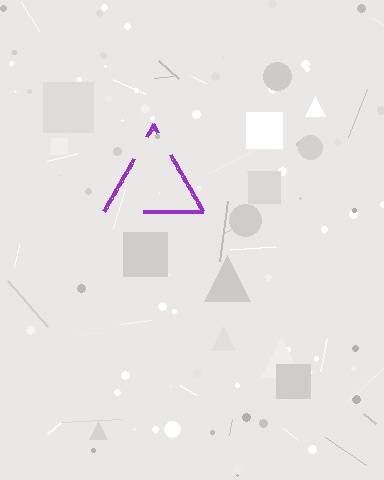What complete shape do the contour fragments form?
The contour fragments form a triangle.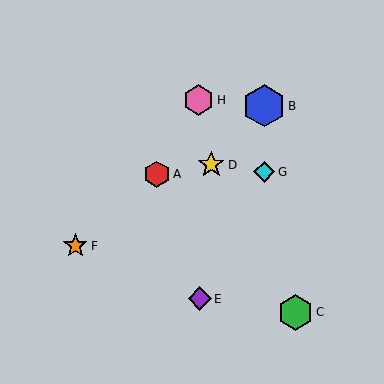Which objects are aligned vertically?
Objects B, G are aligned vertically.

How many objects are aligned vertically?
2 objects (B, G) are aligned vertically.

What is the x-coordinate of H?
Object H is at x≈199.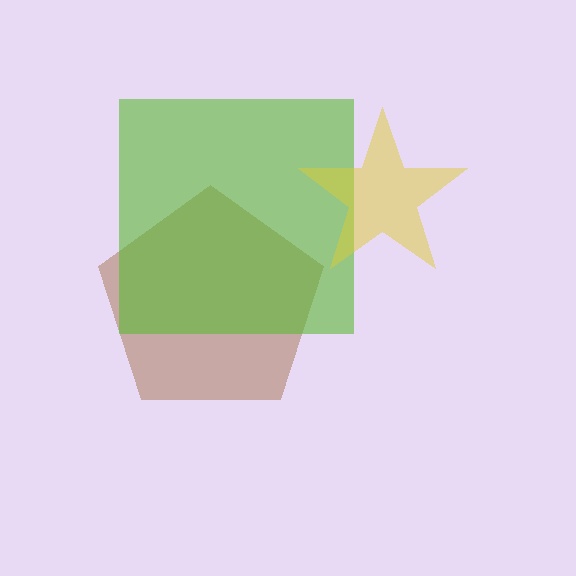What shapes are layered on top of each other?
The layered shapes are: a brown pentagon, a lime square, a yellow star.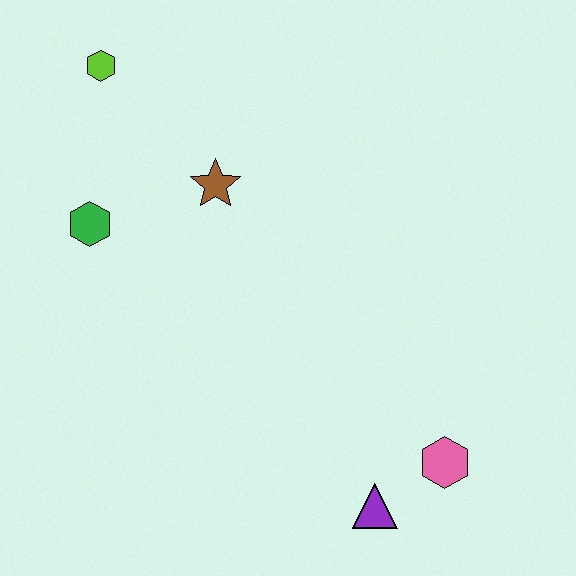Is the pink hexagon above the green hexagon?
No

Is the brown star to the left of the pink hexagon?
Yes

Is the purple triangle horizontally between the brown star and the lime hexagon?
No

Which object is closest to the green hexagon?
The brown star is closest to the green hexagon.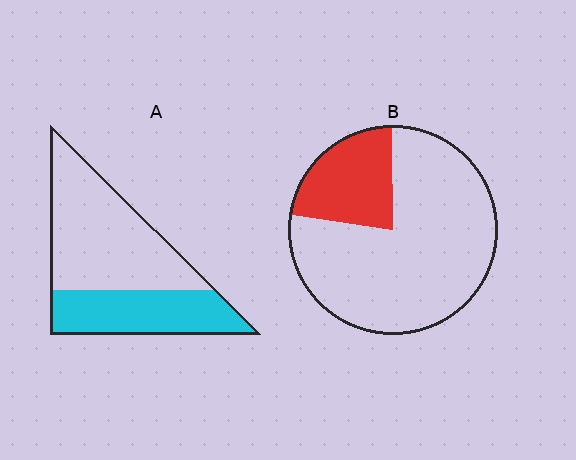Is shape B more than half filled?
No.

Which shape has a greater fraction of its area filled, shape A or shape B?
Shape A.